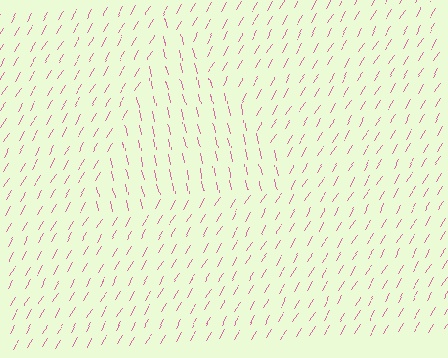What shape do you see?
I see a triangle.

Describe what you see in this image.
The image is filled with small pink line segments. A triangle region in the image has lines oriented differently from the surrounding lines, creating a visible texture boundary.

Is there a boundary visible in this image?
Yes, there is a texture boundary formed by a change in line orientation.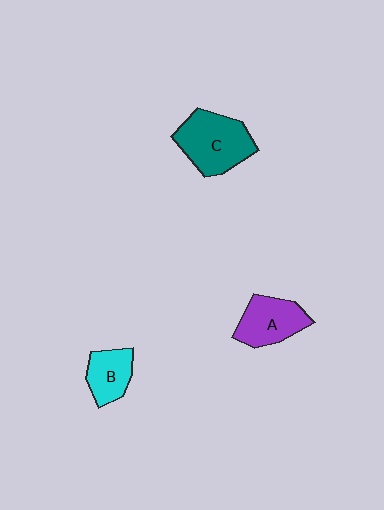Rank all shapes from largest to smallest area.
From largest to smallest: C (teal), A (purple), B (cyan).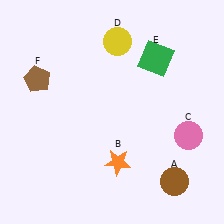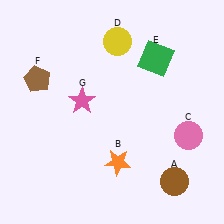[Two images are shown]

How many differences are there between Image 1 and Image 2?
There is 1 difference between the two images.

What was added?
A pink star (G) was added in Image 2.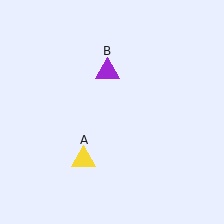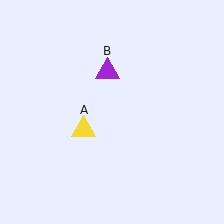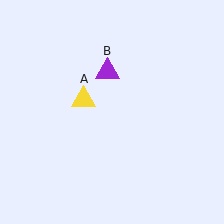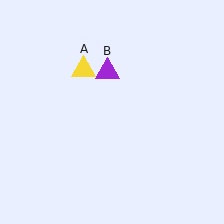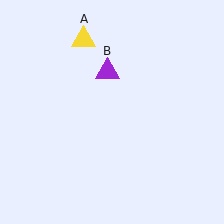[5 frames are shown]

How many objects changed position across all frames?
1 object changed position: yellow triangle (object A).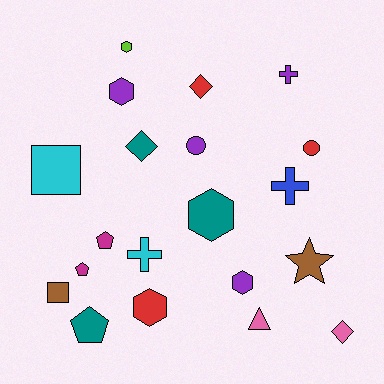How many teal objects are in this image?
There are 3 teal objects.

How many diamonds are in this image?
There are 3 diamonds.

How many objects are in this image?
There are 20 objects.